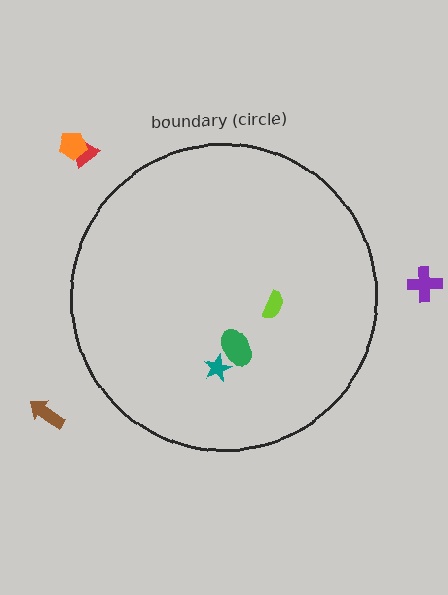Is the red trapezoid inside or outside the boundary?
Outside.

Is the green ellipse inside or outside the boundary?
Inside.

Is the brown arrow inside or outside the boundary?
Outside.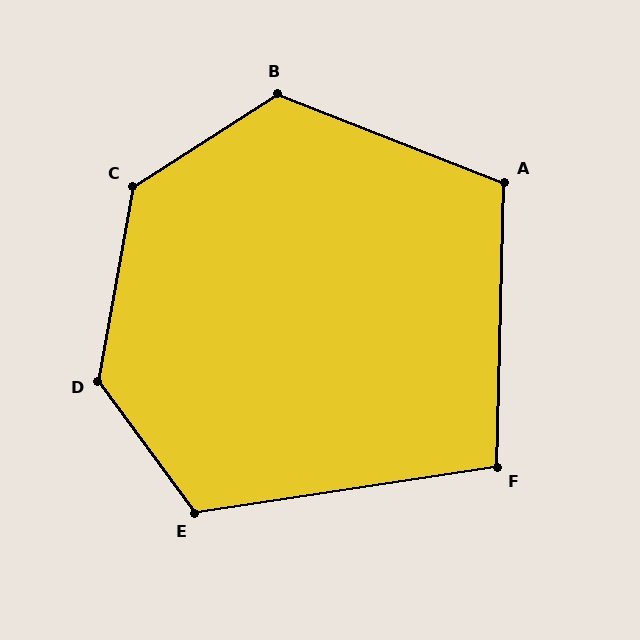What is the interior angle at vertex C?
Approximately 133 degrees (obtuse).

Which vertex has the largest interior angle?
D, at approximately 134 degrees.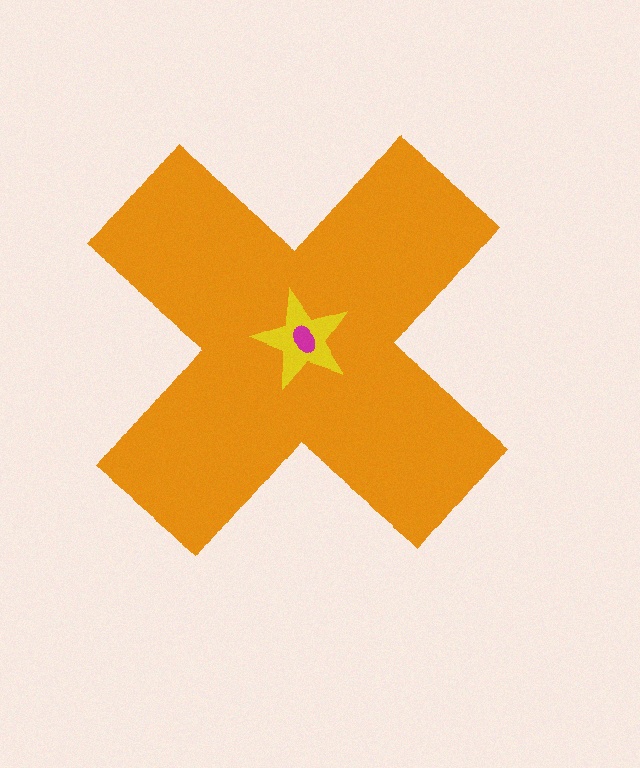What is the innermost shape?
The magenta ellipse.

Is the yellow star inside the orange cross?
Yes.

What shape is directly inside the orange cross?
The yellow star.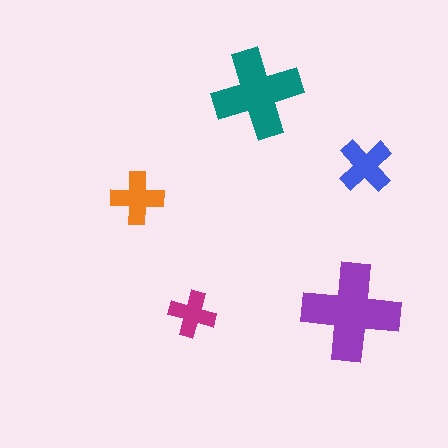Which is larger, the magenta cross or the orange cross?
The orange one.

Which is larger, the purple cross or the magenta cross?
The purple one.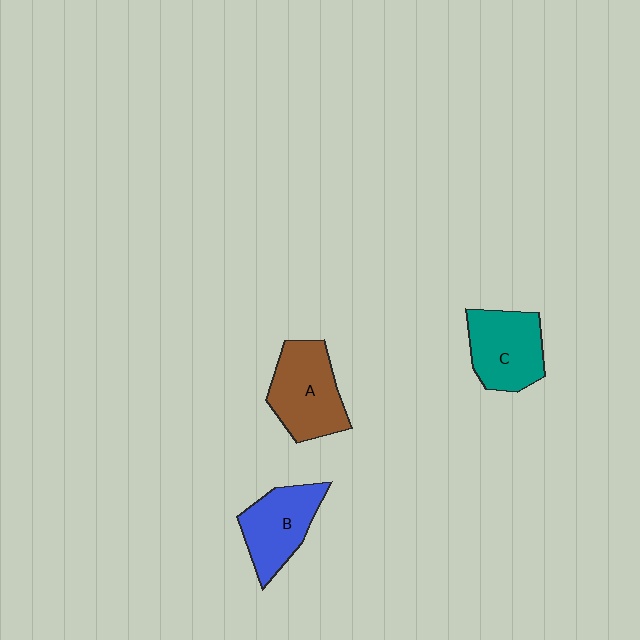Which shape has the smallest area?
Shape B (blue).